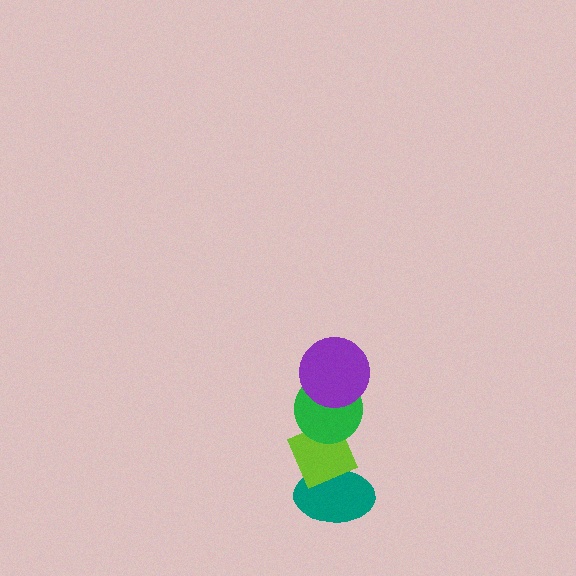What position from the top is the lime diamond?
The lime diamond is 3rd from the top.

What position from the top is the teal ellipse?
The teal ellipse is 4th from the top.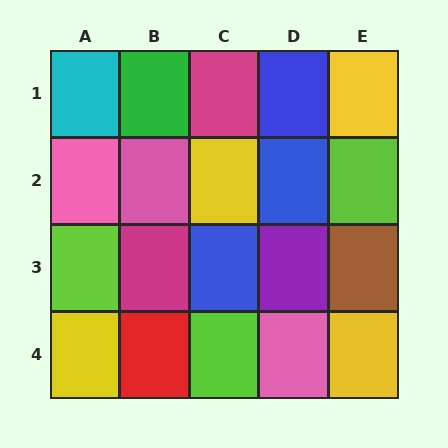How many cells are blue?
3 cells are blue.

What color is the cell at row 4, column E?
Yellow.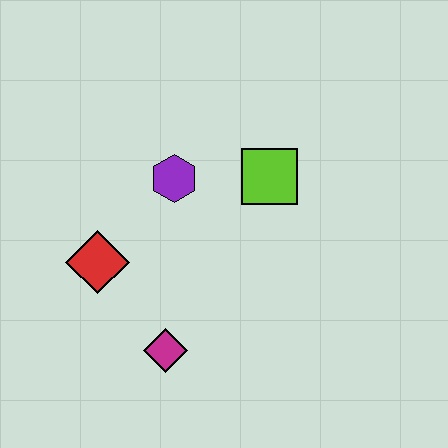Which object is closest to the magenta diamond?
The red diamond is closest to the magenta diamond.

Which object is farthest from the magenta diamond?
The lime square is farthest from the magenta diamond.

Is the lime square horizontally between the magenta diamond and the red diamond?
No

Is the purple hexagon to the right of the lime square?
No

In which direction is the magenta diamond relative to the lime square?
The magenta diamond is below the lime square.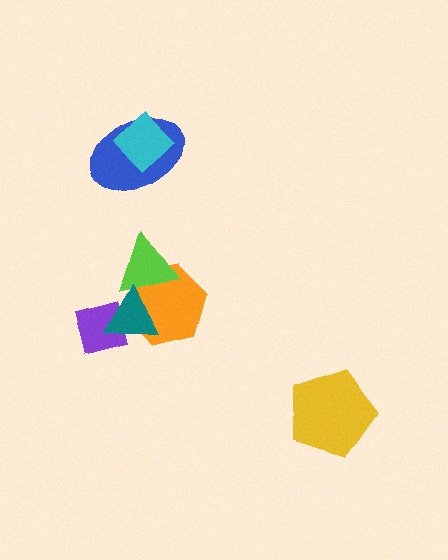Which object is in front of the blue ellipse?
The cyan diamond is in front of the blue ellipse.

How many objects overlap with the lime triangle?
2 objects overlap with the lime triangle.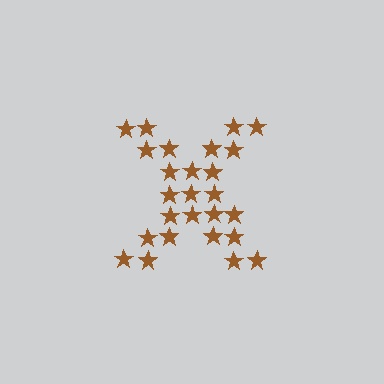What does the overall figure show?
The overall figure shows the letter X.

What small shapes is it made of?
It is made of small stars.